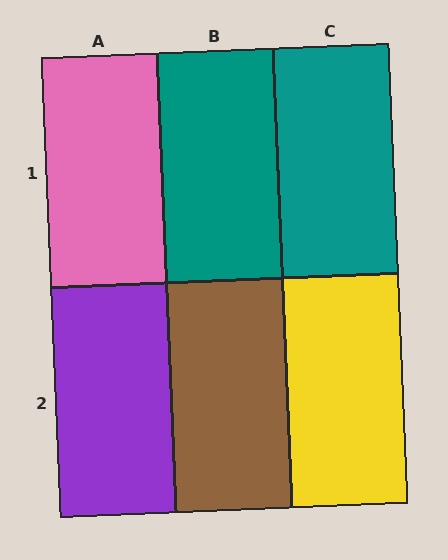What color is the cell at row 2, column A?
Purple.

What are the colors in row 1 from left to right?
Pink, teal, teal.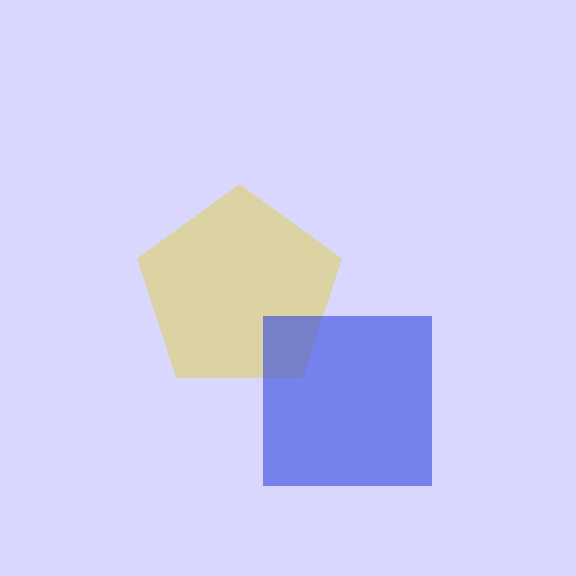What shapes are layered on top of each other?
The layered shapes are: a yellow pentagon, a blue square.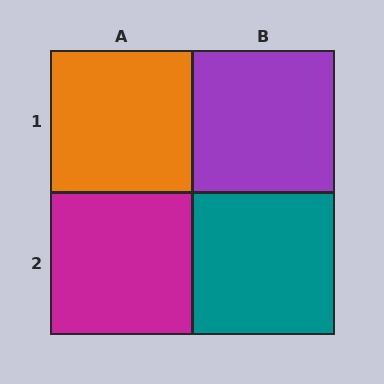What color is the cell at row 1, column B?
Purple.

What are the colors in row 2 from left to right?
Magenta, teal.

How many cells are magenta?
1 cell is magenta.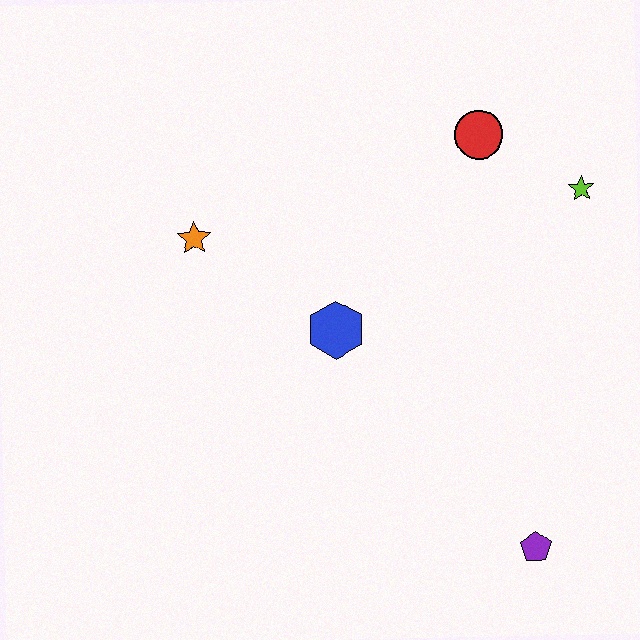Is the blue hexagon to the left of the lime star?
Yes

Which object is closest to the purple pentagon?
The blue hexagon is closest to the purple pentagon.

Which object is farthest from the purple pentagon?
The orange star is farthest from the purple pentagon.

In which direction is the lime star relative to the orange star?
The lime star is to the right of the orange star.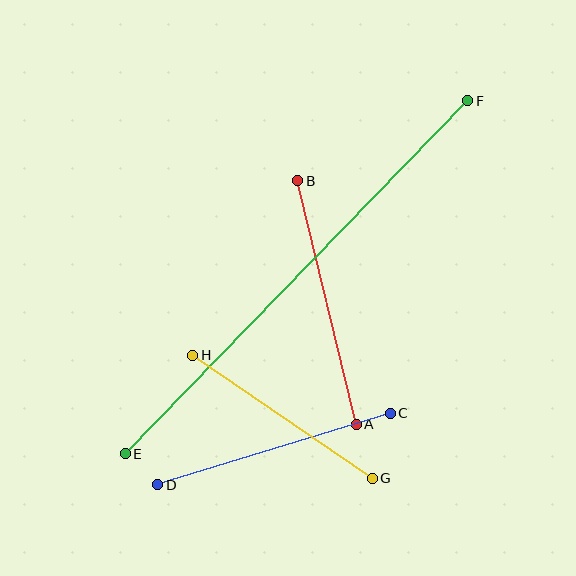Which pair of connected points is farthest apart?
Points E and F are farthest apart.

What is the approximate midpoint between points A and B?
The midpoint is at approximately (327, 303) pixels.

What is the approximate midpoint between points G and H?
The midpoint is at approximately (283, 417) pixels.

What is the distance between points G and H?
The distance is approximately 217 pixels.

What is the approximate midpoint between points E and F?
The midpoint is at approximately (296, 277) pixels.